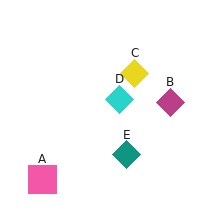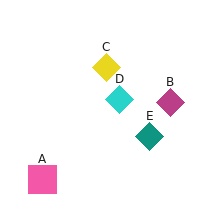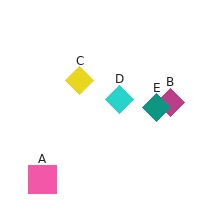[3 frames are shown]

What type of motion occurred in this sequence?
The yellow diamond (object C), teal diamond (object E) rotated counterclockwise around the center of the scene.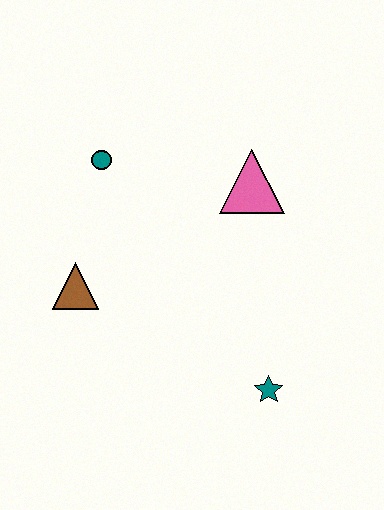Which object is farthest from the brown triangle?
The teal star is farthest from the brown triangle.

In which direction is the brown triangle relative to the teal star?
The brown triangle is to the left of the teal star.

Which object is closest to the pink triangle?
The teal circle is closest to the pink triangle.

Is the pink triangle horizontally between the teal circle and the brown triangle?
No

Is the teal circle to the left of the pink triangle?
Yes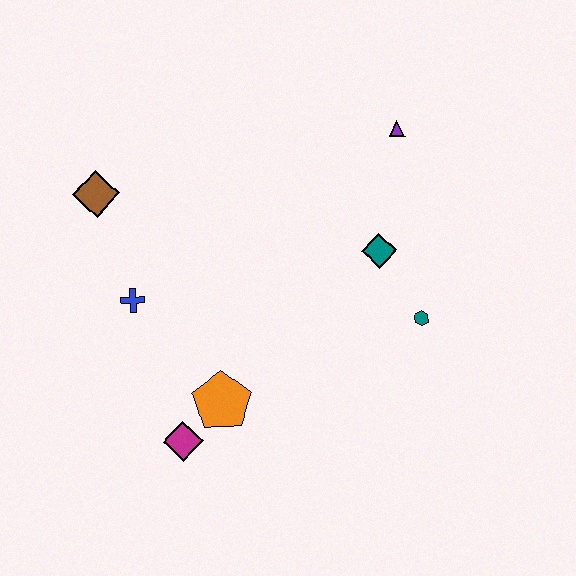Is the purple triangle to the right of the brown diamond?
Yes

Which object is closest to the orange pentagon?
The magenta diamond is closest to the orange pentagon.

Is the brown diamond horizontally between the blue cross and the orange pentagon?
No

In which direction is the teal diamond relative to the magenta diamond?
The teal diamond is to the right of the magenta diamond.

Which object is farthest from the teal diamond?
The brown diamond is farthest from the teal diamond.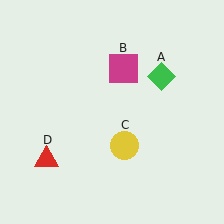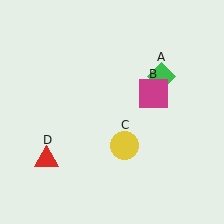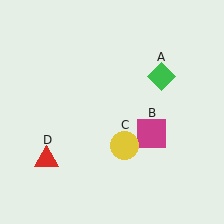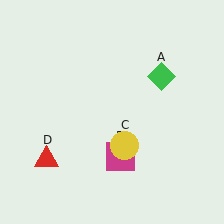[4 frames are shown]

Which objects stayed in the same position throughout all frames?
Green diamond (object A) and yellow circle (object C) and red triangle (object D) remained stationary.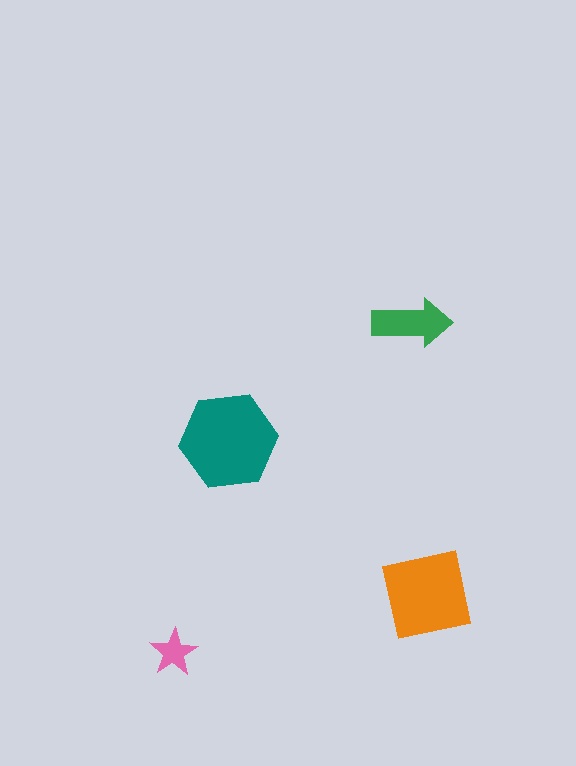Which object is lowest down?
The pink star is bottommost.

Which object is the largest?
The teal hexagon.